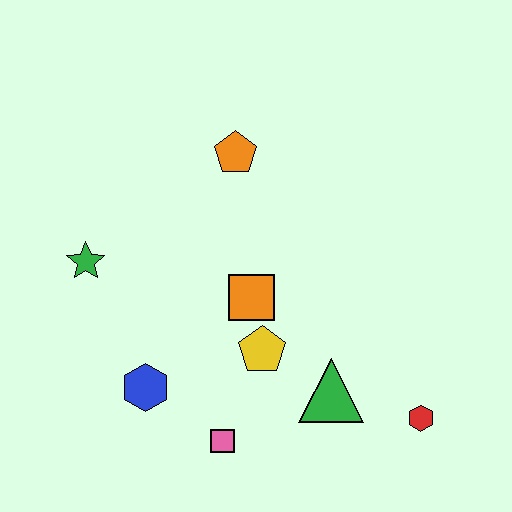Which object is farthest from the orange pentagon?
The red hexagon is farthest from the orange pentagon.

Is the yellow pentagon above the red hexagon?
Yes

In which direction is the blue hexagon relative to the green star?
The blue hexagon is below the green star.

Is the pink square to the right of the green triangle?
No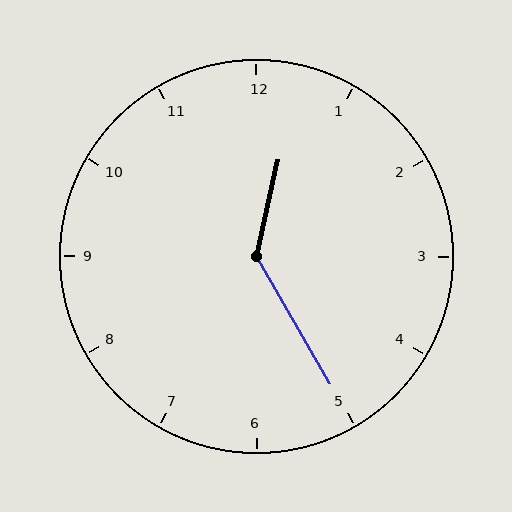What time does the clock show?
12:25.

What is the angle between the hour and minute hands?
Approximately 138 degrees.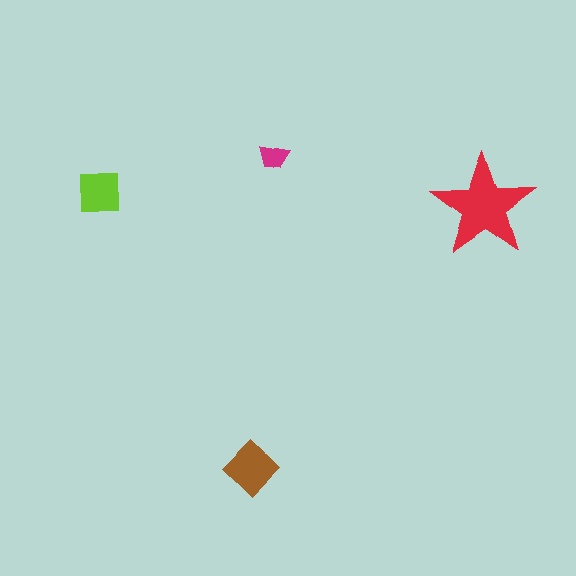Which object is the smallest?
The magenta trapezoid.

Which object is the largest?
The red star.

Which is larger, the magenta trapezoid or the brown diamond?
The brown diamond.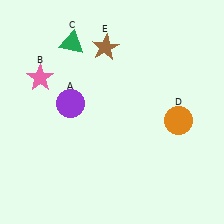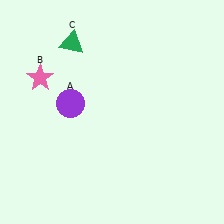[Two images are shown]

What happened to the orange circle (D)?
The orange circle (D) was removed in Image 2. It was in the bottom-right area of Image 1.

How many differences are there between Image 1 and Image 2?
There are 2 differences between the two images.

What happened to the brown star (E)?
The brown star (E) was removed in Image 2. It was in the top-left area of Image 1.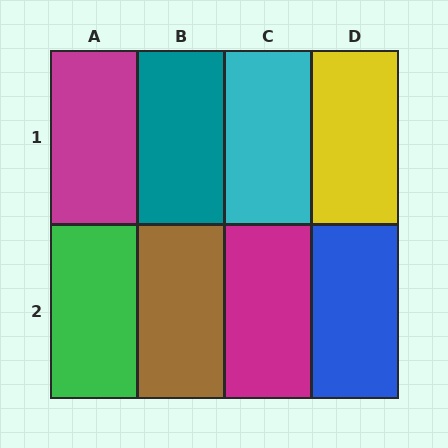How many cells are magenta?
2 cells are magenta.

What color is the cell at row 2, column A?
Green.